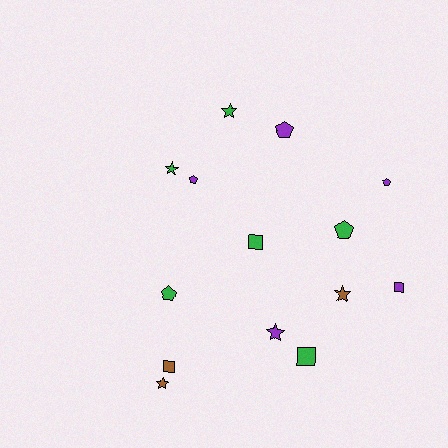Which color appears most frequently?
Green, with 6 objects.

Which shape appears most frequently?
Star, with 5 objects.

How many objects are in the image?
There are 14 objects.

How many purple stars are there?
There is 1 purple star.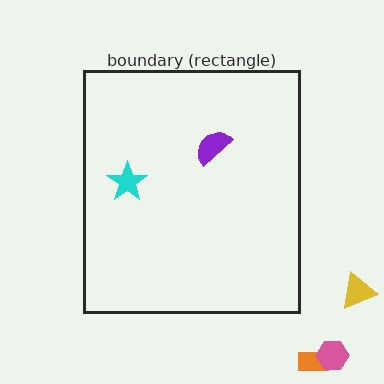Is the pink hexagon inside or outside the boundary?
Outside.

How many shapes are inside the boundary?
2 inside, 3 outside.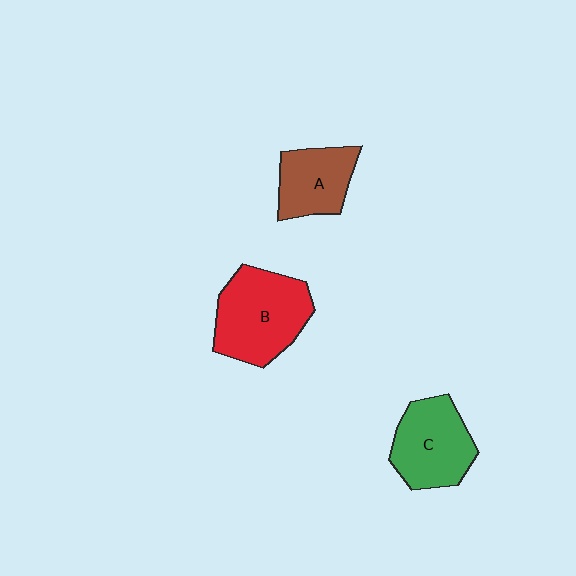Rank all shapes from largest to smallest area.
From largest to smallest: B (red), C (green), A (brown).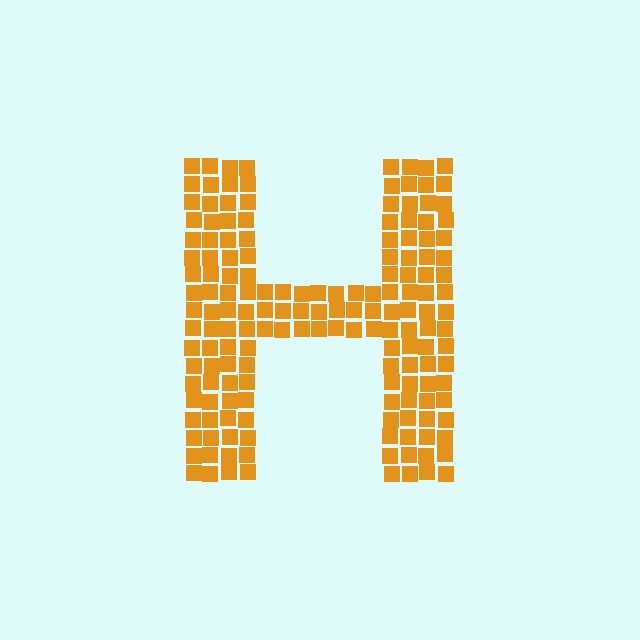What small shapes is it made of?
It is made of small squares.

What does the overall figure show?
The overall figure shows the letter H.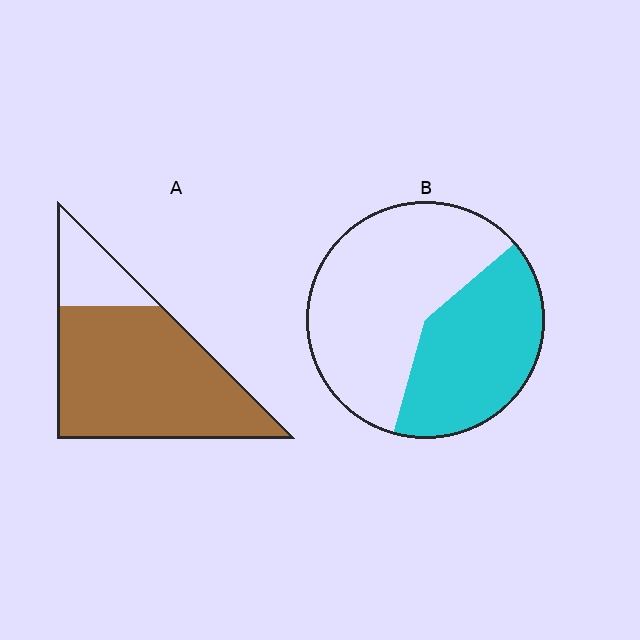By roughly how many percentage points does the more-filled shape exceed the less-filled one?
By roughly 40 percentage points (A over B).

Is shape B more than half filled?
No.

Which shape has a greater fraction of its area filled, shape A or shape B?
Shape A.